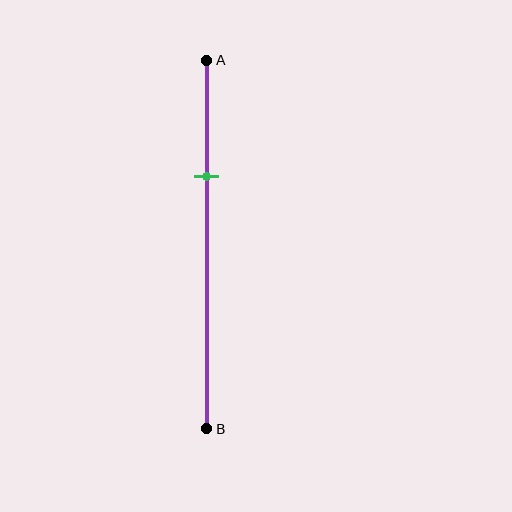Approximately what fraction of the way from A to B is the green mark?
The green mark is approximately 30% of the way from A to B.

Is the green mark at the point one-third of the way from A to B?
Yes, the mark is approximately at the one-third point.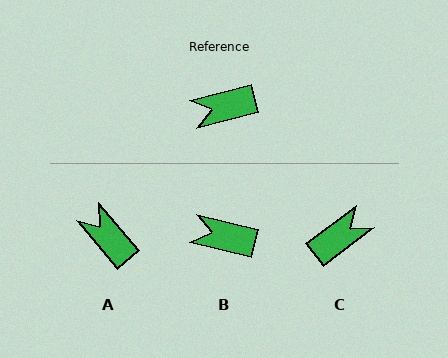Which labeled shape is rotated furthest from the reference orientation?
C, about 157 degrees away.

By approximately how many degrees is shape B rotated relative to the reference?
Approximately 28 degrees clockwise.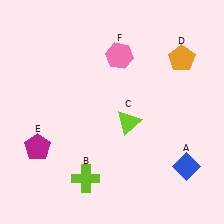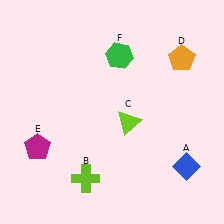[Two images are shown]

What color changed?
The hexagon (F) changed from pink in Image 1 to green in Image 2.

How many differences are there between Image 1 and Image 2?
There is 1 difference between the two images.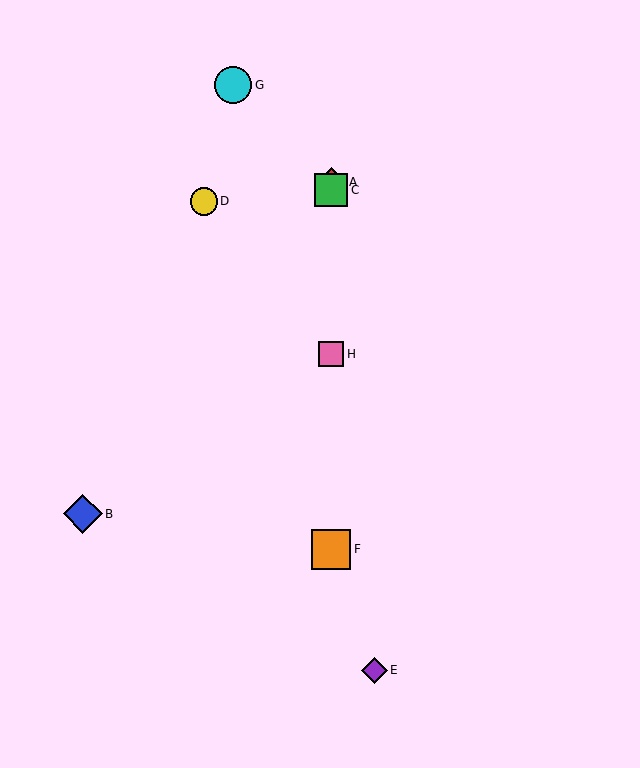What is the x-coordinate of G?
Object G is at x≈233.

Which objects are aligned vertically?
Objects A, C, F, H are aligned vertically.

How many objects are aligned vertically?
4 objects (A, C, F, H) are aligned vertically.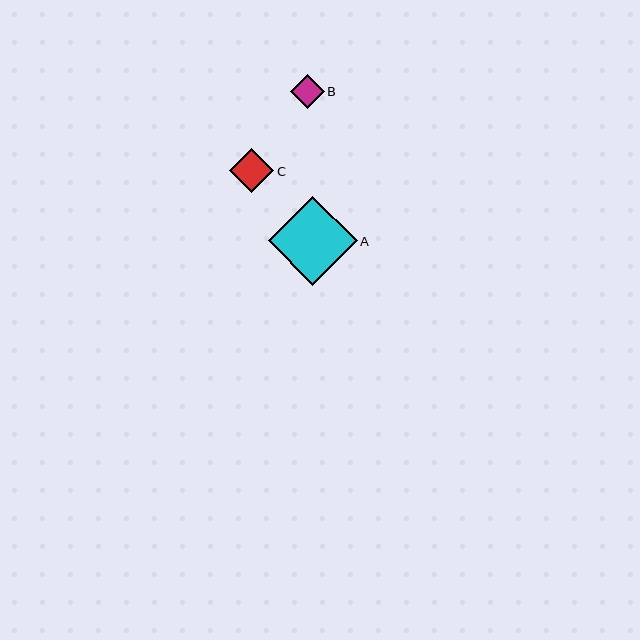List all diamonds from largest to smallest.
From largest to smallest: A, C, B.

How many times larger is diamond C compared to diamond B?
Diamond C is approximately 1.3 times the size of diamond B.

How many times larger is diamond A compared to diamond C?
Diamond A is approximately 2.0 times the size of diamond C.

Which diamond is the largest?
Diamond A is the largest with a size of approximately 89 pixels.